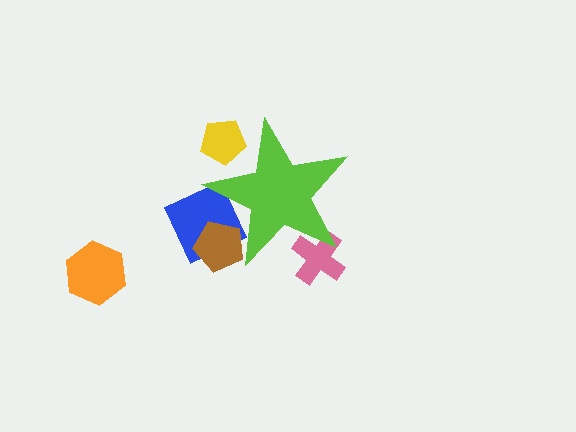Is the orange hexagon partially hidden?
No, the orange hexagon is fully visible.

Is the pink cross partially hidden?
Yes, the pink cross is partially hidden behind the lime star.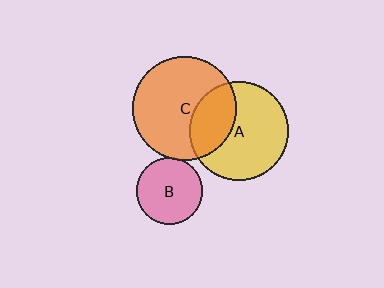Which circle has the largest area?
Circle C (orange).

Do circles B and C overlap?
Yes.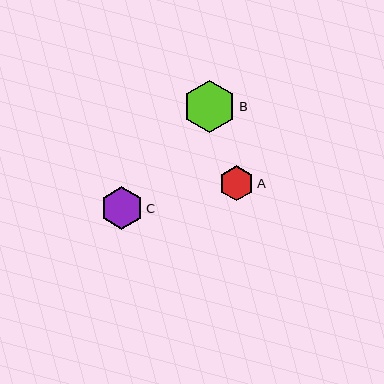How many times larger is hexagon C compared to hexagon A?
Hexagon C is approximately 1.2 times the size of hexagon A.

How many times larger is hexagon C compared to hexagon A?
Hexagon C is approximately 1.2 times the size of hexagon A.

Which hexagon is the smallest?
Hexagon A is the smallest with a size of approximately 35 pixels.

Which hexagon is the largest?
Hexagon B is the largest with a size of approximately 52 pixels.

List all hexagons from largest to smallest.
From largest to smallest: B, C, A.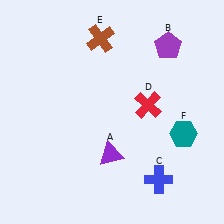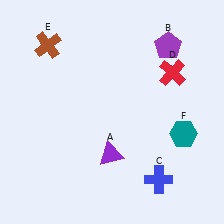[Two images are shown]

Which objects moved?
The objects that moved are: the red cross (D), the brown cross (E).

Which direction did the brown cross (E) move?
The brown cross (E) moved left.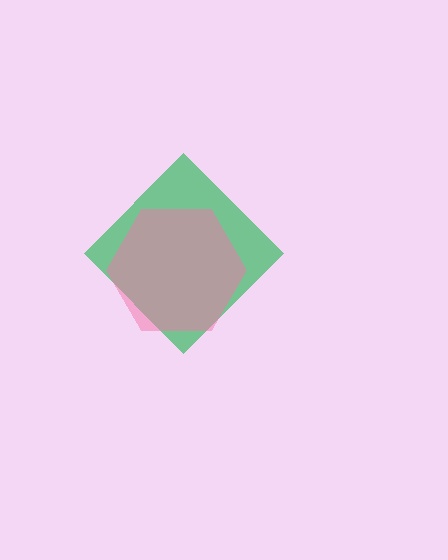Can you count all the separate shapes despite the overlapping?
Yes, there are 2 separate shapes.